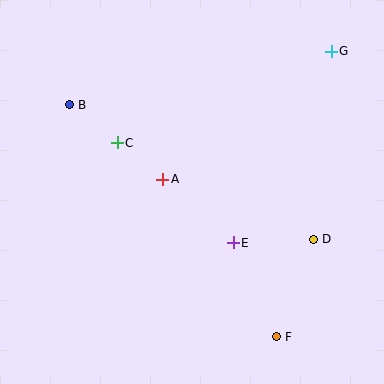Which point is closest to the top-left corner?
Point B is closest to the top-left corner.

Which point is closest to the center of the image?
Point A at (163, 179) is closest to the center.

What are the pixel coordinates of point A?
Point A is at (163, 179).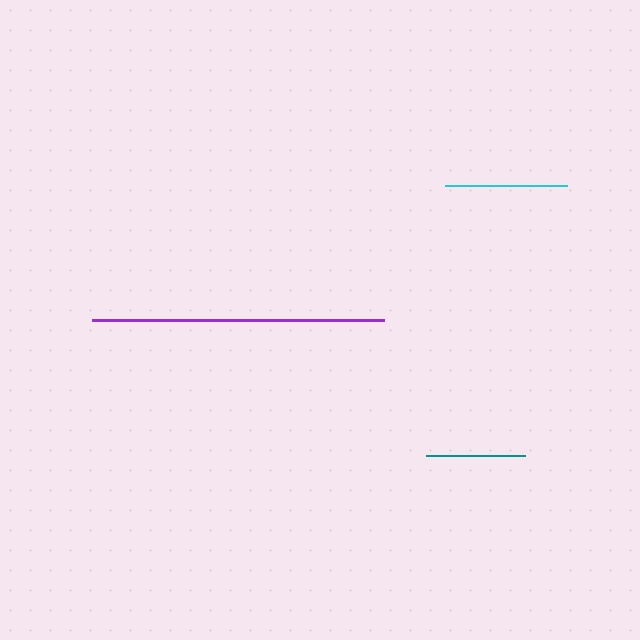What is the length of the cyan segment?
The cyan segment is approximately 121 pixels long.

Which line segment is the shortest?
The teal line is the shortest at approximately 99 pixels.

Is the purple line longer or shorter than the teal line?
The purple line is longer than the teal line.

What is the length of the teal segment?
The teal segment is approximately 99 pixels long.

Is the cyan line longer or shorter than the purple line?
The purple line is longer than the cyan line.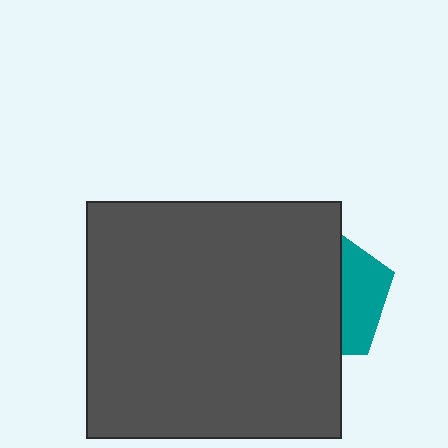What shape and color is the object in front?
The object in front is a dark gray rectangle.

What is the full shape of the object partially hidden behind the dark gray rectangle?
The partially hidden object is a teal pentagon.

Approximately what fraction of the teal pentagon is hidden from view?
Roughly 66% of the teal pentagon is hidden behind the dark gray rectangle.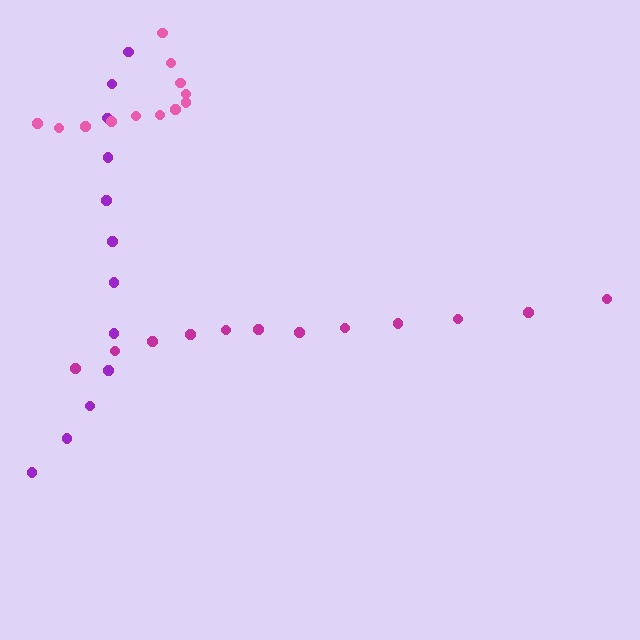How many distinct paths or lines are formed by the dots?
There are 3 distinct paths.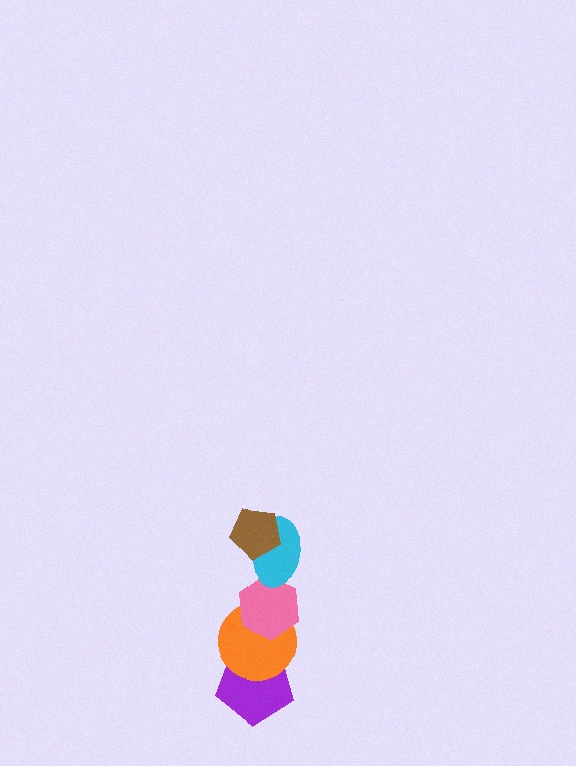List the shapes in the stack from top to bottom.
From top to bottom: the brown pentagon, the cyan ellipse, the pink hexagon, the orange circle, the purple pentagon.